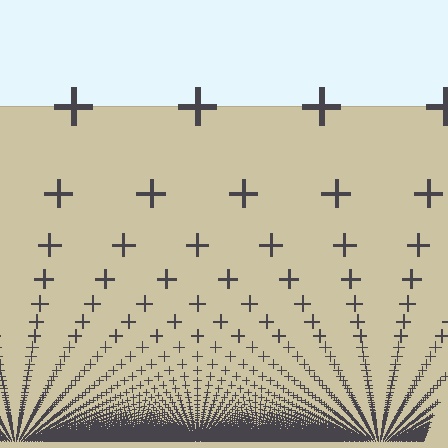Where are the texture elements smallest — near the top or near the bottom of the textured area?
Near the bottom.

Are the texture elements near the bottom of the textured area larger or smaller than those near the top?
Smaller. The gradient is inverted — elements near the bottom are smaller and denser.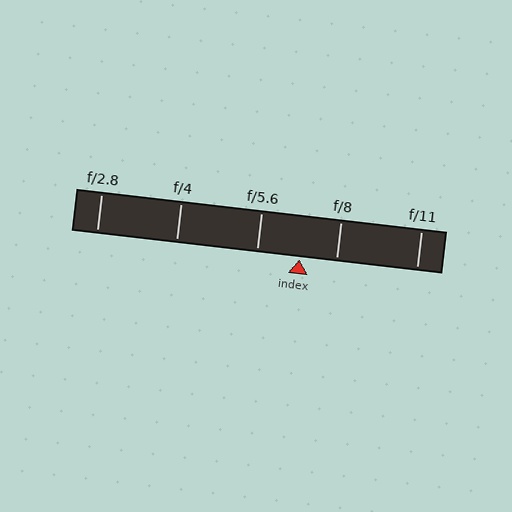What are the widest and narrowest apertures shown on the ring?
The widest aperture shown is f/2.8 and the narrowest is f/11.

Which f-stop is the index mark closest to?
The index mark is closest to f/8.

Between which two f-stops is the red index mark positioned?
The index mark is between f/5.6 and f/8.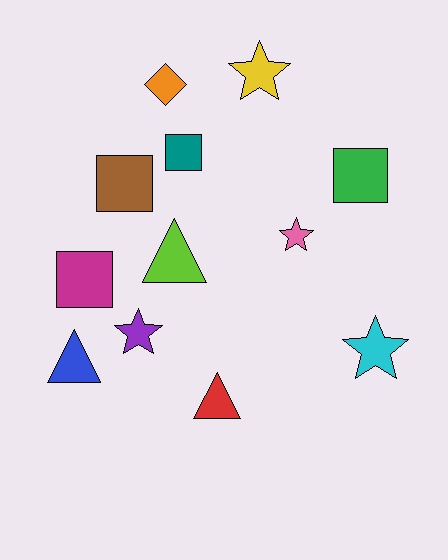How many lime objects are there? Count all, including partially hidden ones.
There is 1 lime object.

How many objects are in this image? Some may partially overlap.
There are 12 objects.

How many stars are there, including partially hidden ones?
There are 4 stars.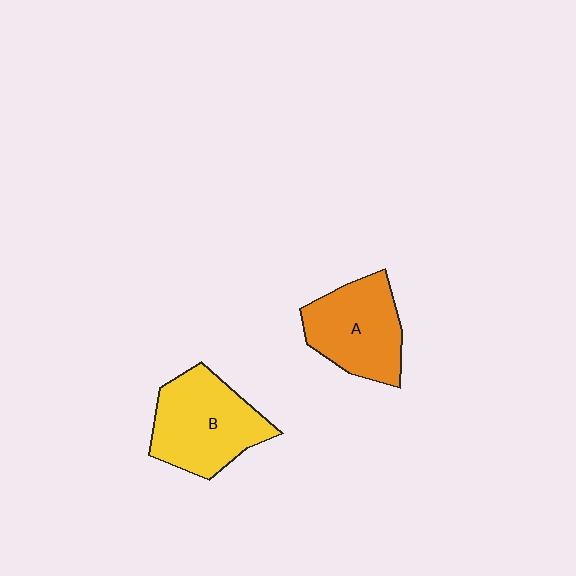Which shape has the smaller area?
Shape A (orange).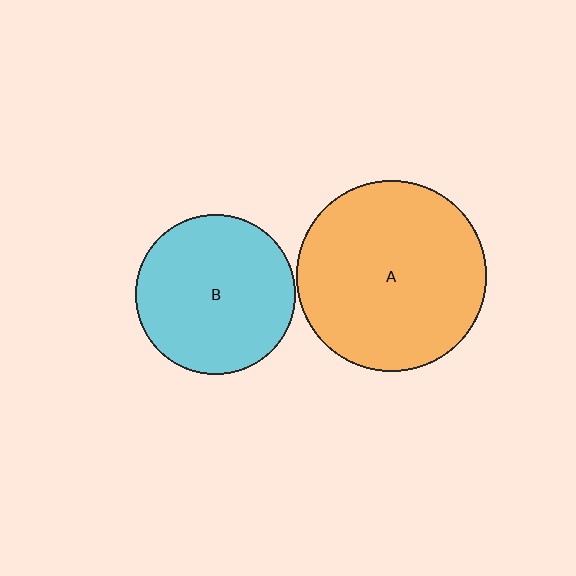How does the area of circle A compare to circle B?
Approximately 1.4 times.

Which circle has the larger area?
Circle A (orange).